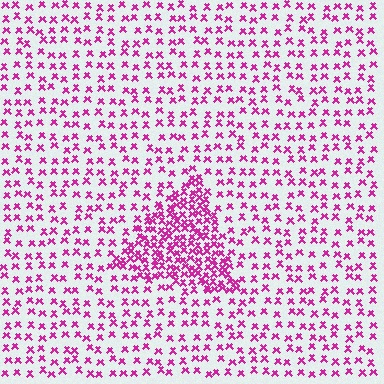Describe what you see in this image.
The image contains small magenta elements arranged at two different densities. A triangle-shaped region is visible where the elements are more densely packed than the surrounding area.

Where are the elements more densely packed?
The elements are more densely packed inside the triangle boundary.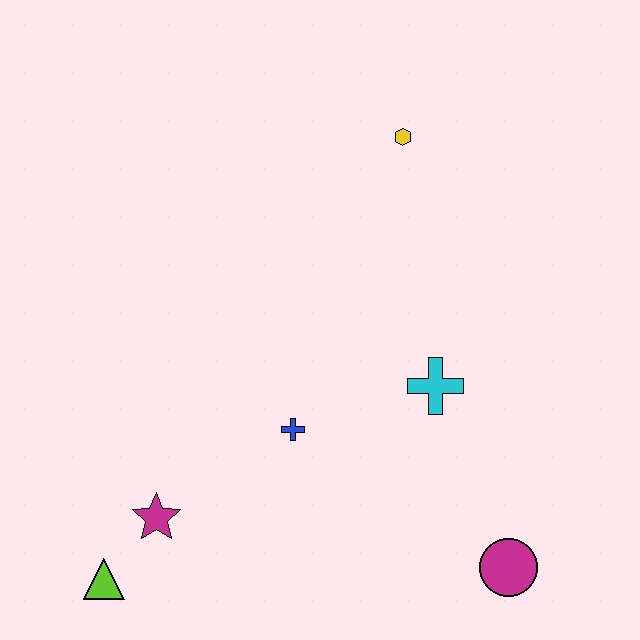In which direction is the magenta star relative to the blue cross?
The magenta star is to the left of the blue cross.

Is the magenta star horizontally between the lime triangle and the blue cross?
Yes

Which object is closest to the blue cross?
The cyan cross is closest to the blue cross.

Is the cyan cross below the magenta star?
No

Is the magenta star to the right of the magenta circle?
No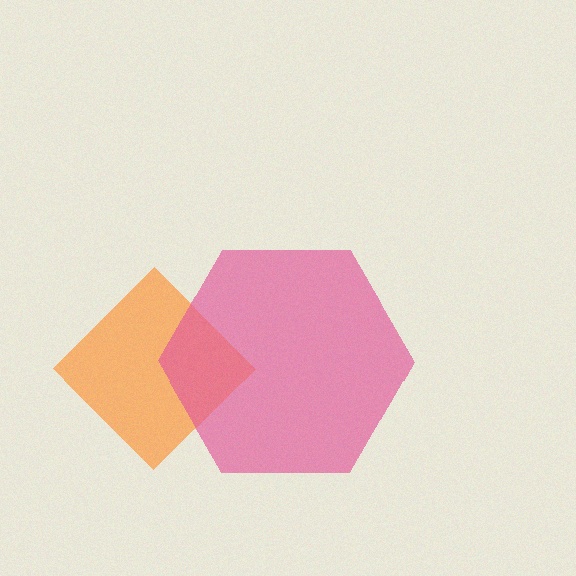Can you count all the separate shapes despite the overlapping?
Yes, there are 2 separate shapes.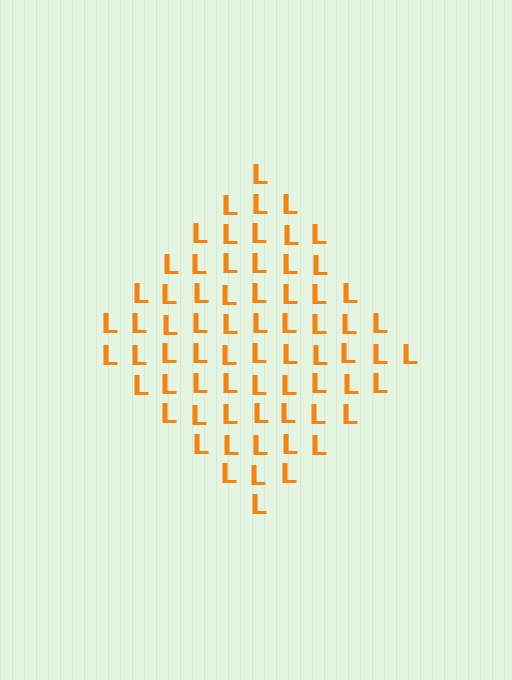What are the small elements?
The small elements are letter L's.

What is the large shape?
The large shape is a diamond.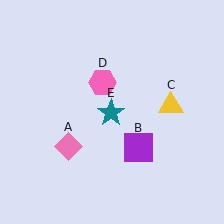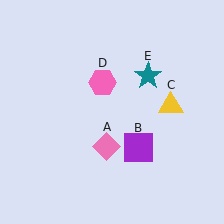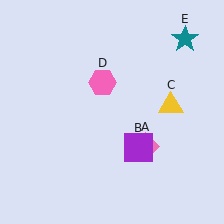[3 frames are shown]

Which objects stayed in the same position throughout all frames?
Purple square (object B) and yellow triangle (object C) and pink hexagon (object D) remained stationary.